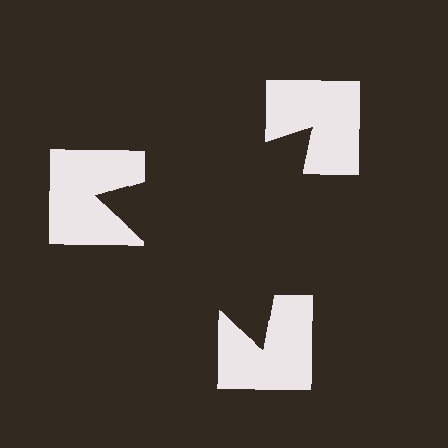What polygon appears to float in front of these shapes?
An illusory triangle — its edges are inferred from the aligned wedge cuts in the notched squares, not physically drawn.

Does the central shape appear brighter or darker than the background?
It typically appears slightly darker than the background, even though no actual brightness change is drawn.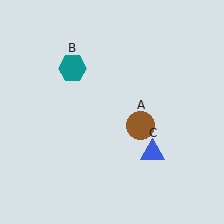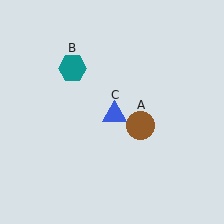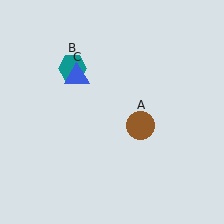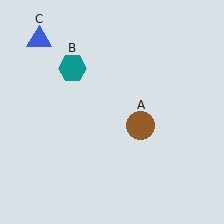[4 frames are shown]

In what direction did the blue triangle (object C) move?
The blue triangle (object C) moved up and to the left.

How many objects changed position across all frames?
1 object changed position: blue triangle (object C).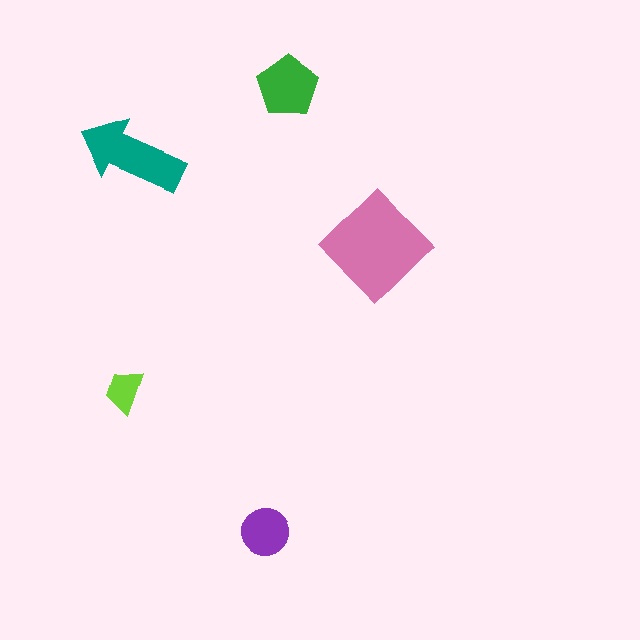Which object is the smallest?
The lime trapezoid.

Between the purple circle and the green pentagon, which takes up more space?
The green pentagon.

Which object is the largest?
The pink diamond.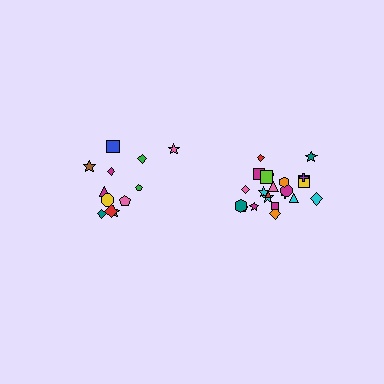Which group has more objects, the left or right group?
The right group.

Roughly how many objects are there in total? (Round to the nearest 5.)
Roughly 35 objects in total.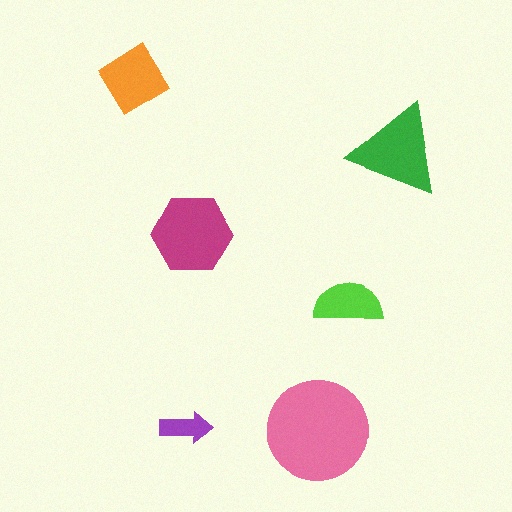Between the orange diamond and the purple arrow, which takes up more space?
The orange diamond.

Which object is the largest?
The pink circle.